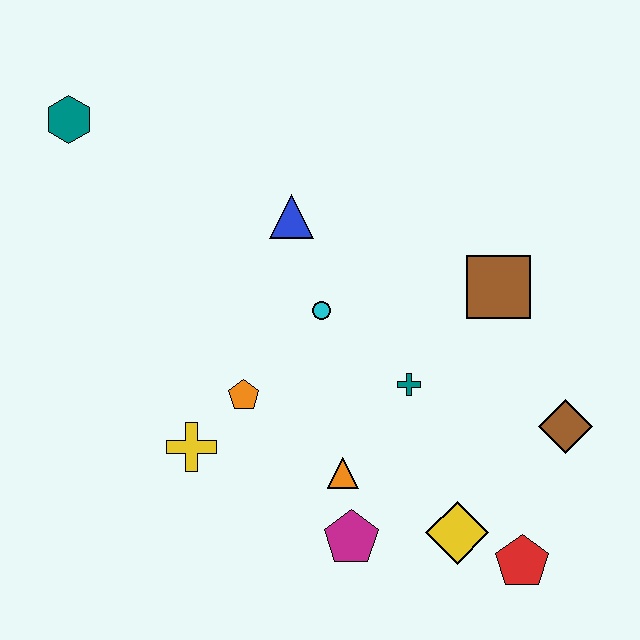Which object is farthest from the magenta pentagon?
The teal hexagon is farthest from the magenta pentagon.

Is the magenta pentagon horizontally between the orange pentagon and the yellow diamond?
Yes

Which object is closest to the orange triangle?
The magenta pentagon is closest to the orange triangle.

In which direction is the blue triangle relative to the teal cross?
The blue triangle is above the teal cross.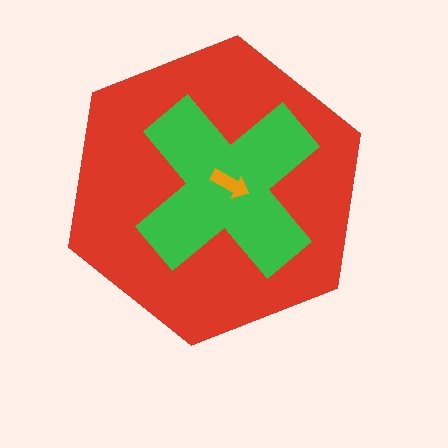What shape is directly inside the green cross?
The orange arrow.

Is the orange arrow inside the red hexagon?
Yes.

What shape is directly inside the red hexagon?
The green cross.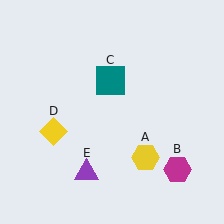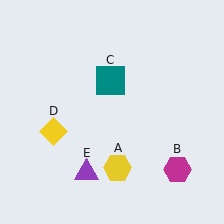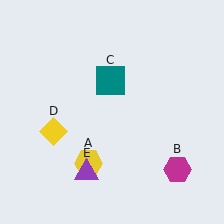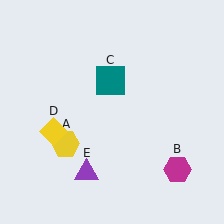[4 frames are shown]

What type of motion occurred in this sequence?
The yellow hexagon (object A) rotated clockwise around the center of the scene.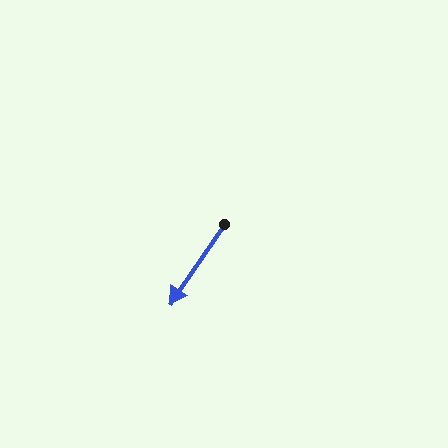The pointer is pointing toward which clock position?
Roughly 7 o'clock.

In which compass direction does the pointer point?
Southwest.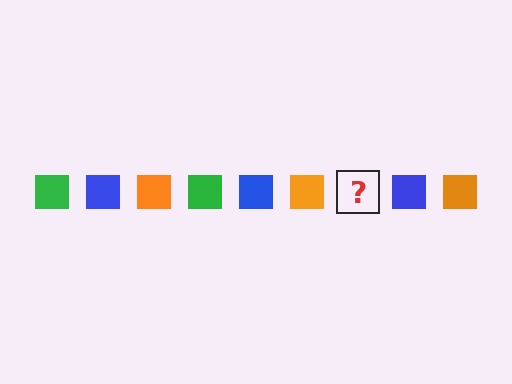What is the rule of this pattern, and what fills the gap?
The rule is that the pattern cycles through green, blue, orange squares. The gap should be filled with a green square.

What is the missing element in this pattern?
The missing element is a green square.